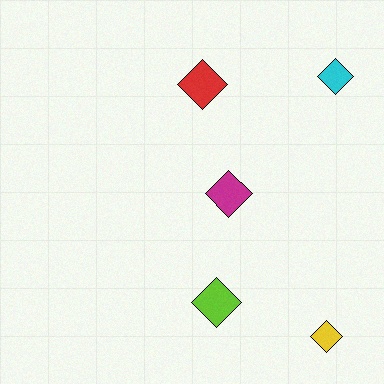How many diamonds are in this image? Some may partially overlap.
There are 5 diamonds.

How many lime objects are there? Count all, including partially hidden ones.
There is 1 lime object.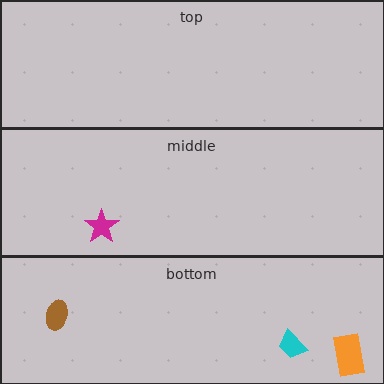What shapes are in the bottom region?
The brown ellipse, the cyan trapezoid, the orange rectangle.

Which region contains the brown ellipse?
The bottom region.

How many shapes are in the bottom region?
3.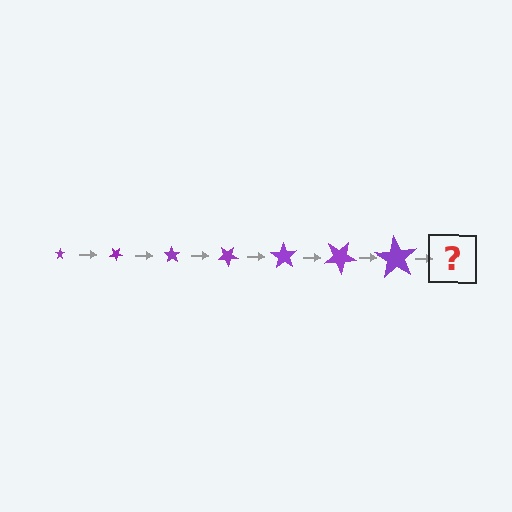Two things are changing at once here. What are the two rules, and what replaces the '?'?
The two rules are that the star grows larger each step and it rotates 35 degrees each step. The '?' should be a star, larger than the previous one and rotated 245 degrees from the start.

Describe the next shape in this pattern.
It should be a star, larger than the previous one and rotated 245 degrees from the start.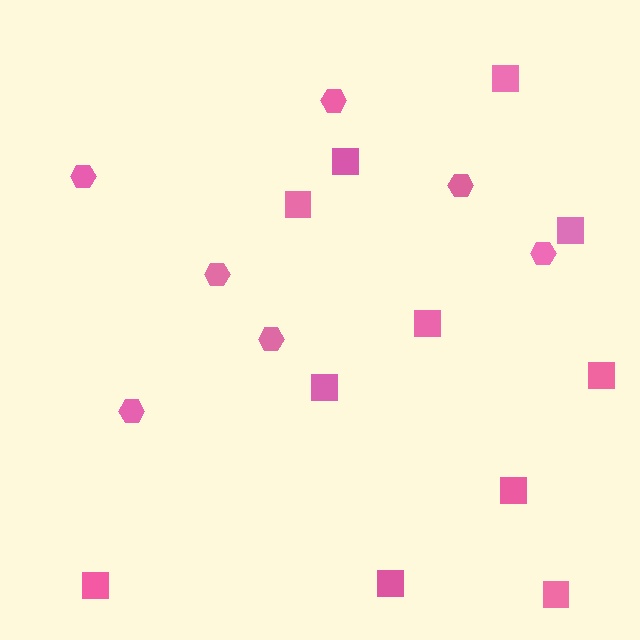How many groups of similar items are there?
There are 2 groups: one group of squares (11) and one group of hexagons (7).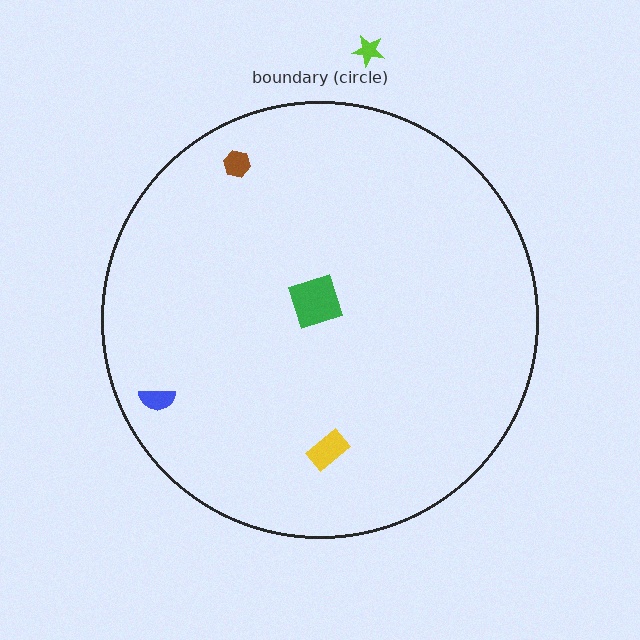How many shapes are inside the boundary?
4 inside, 1 outside.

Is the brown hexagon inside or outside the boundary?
Inside.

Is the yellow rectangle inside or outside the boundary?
Inside.